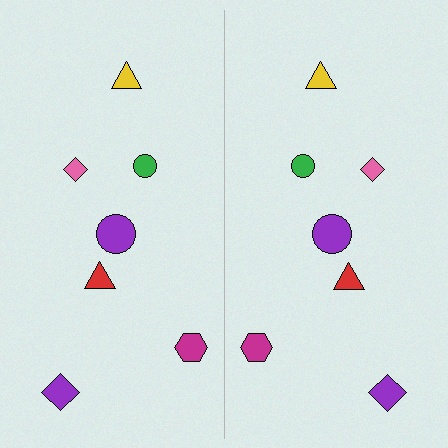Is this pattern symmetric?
Yes, this pattern has bilateral (reflection) symmetry.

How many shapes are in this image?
There are 14 shapes in this image.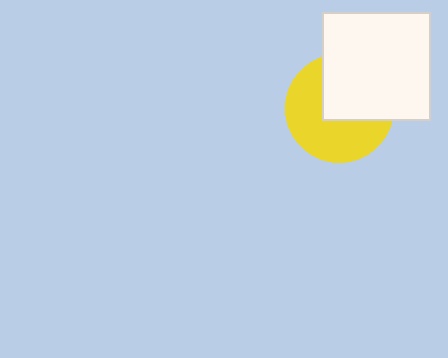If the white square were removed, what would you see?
You would see the complete yellow circle.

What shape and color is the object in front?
The object in front is a white square.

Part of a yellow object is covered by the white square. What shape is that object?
It is a circle.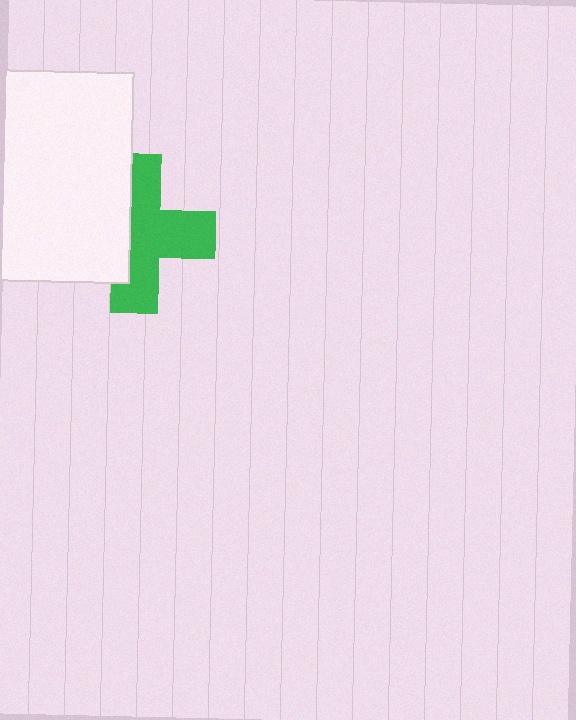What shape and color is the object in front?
The object in front is a white rectangle.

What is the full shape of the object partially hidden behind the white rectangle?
The partially hidden object is a green cross.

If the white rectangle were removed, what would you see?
You would see the complete green cross.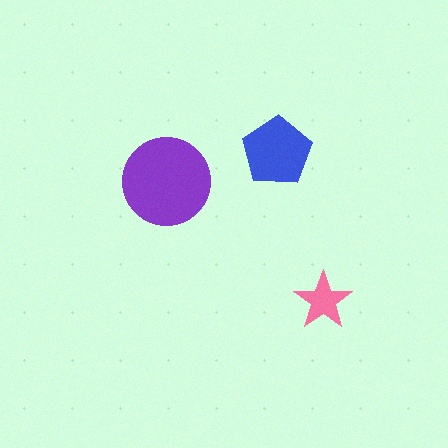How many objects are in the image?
There are 3 objects in the image.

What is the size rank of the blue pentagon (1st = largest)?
2nd.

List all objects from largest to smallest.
The purple circle, the blue pentagon, the pink star.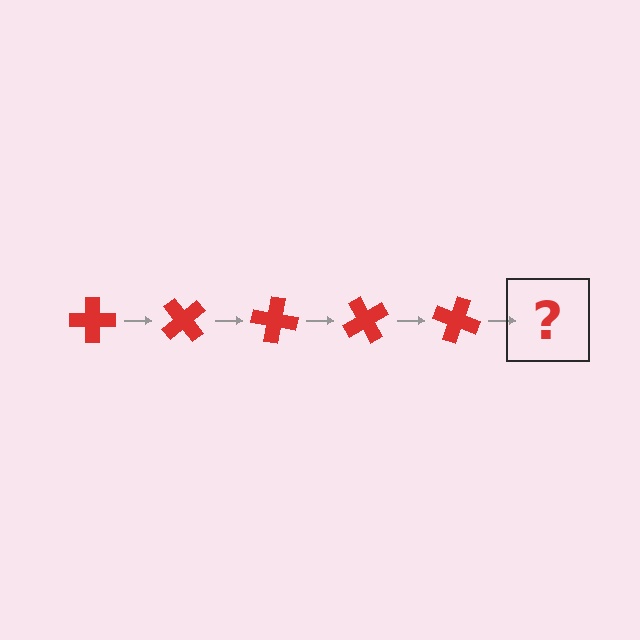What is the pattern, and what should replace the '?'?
The pattern is that the cross rotates 50 degrees each step. The '?' should be a red cross rotated 250 degrees.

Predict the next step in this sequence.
The next step is a red cross rotated 250 degrees.